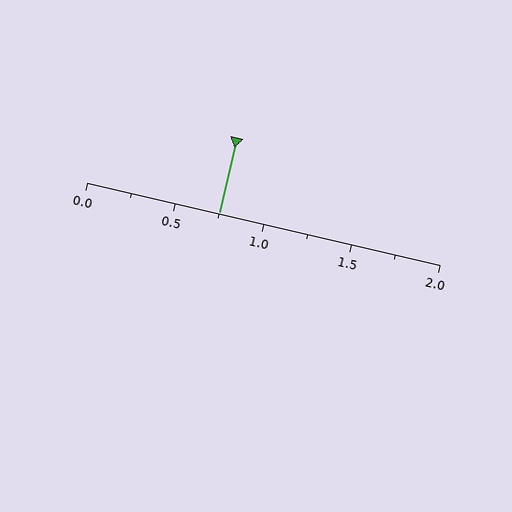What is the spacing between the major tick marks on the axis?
The major ticks are spaced 0.5 apart.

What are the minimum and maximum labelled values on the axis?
The axis runs from 0.0 to 2.0.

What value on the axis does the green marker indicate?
The marker indicates approximately 0.75.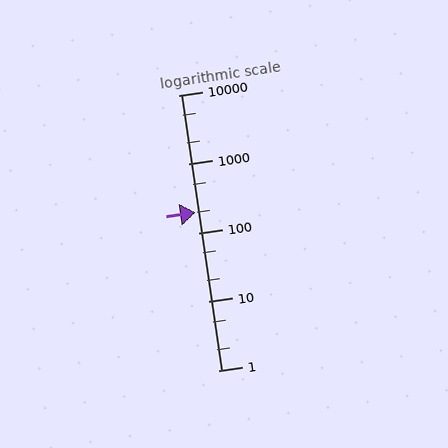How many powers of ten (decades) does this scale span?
The scale spans 4 decades, from 1 to 10000.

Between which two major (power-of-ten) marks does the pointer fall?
The pointer is between 100 and 1000.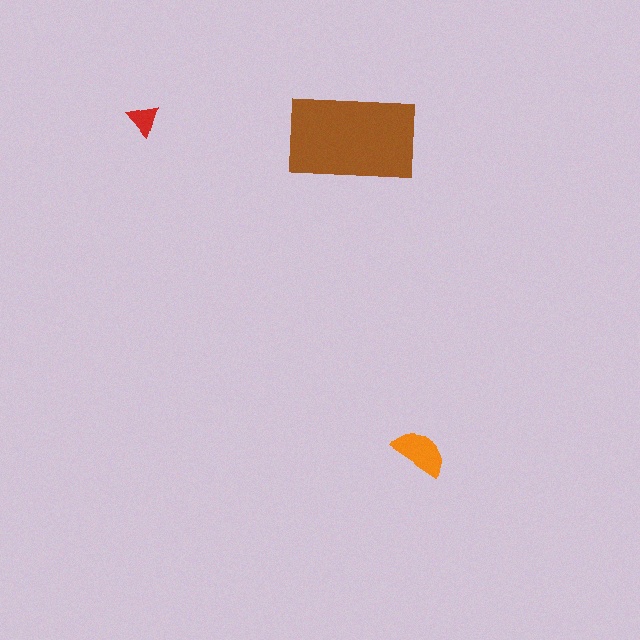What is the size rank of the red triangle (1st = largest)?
3rd.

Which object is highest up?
The red triangle is topmost.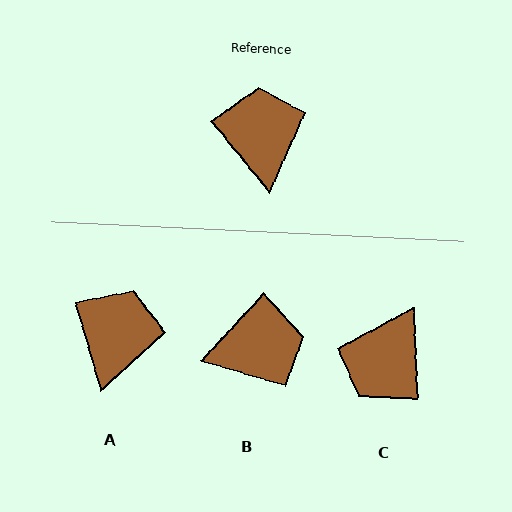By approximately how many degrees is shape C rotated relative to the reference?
Approximately 143 degrees counter-clockwise.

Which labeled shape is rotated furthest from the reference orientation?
C, about 143 degrees away.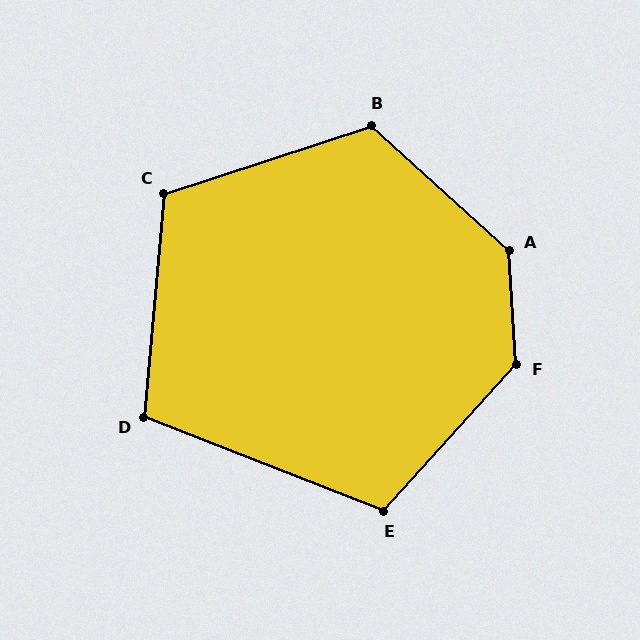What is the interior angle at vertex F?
Approximately 134 degrees (obtuse).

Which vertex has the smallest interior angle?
D, at approximately 106 degrees.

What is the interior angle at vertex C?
Approximately 113 degrees (obtuse).